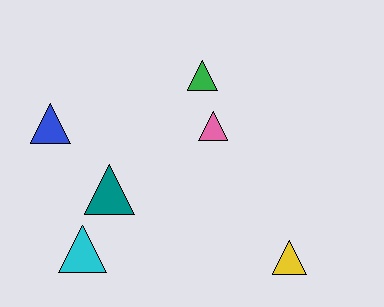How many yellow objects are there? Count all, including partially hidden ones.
There is 1 yellow object.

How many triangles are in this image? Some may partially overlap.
There are 6 triangles.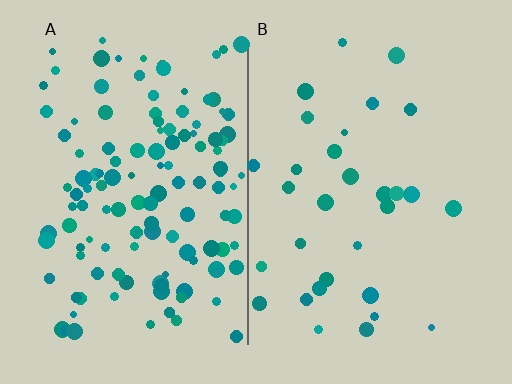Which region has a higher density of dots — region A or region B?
A (the left).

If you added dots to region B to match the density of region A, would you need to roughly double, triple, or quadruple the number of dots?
Approximately quadruple.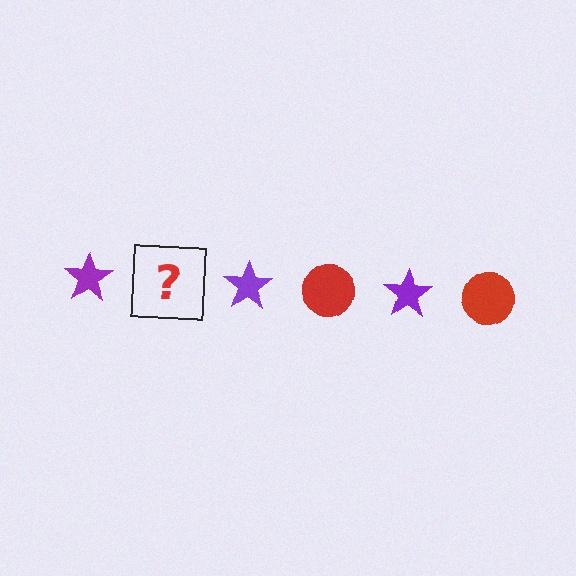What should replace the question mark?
The question mark should be replaced with a red circle.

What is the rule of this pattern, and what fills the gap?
The rule is that the pattern alternates between purple star and red circle. The gap should be filled with a red circle.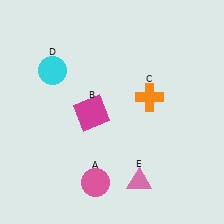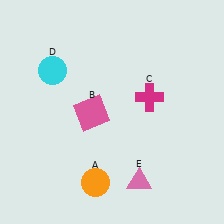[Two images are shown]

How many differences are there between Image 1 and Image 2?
There are 3 differences between the two images.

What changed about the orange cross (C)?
In Image 1, C is orange. In Image 2, it changed to magenta.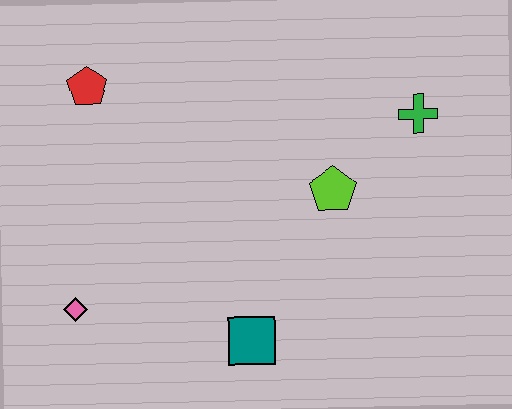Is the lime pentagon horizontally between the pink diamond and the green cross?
Yes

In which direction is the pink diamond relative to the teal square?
The pink diamond is to the left of the teal square.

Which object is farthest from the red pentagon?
The green cross is farthest from the red pentagon.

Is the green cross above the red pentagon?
No